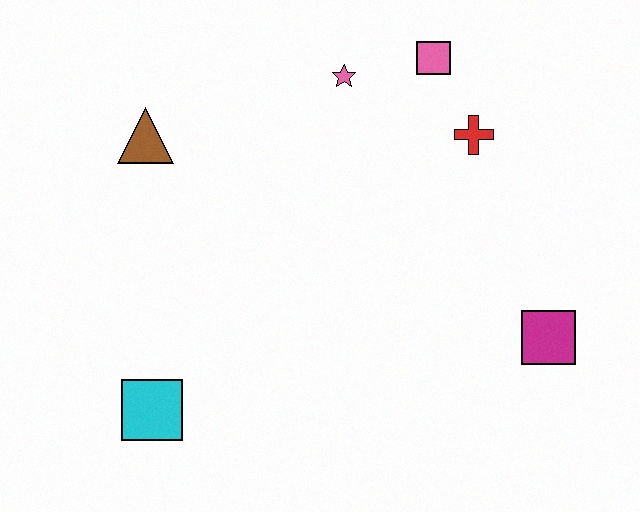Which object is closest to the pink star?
The pink square is closest to the pink star.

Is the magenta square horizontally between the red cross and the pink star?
No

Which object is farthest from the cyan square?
The pink square is farthest from the cyan square.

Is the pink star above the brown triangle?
Yes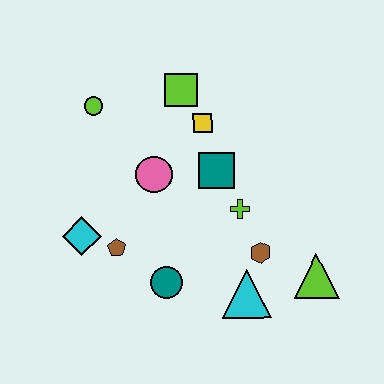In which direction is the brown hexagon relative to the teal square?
The brown hexagon is below the teal square.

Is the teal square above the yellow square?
No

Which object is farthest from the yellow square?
The lime triangle is farthest from the yellow square.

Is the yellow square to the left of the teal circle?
No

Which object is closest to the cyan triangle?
The brown hexagon is closest to the cyan triangle.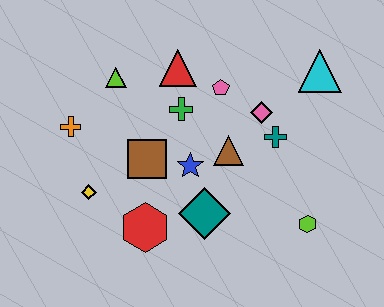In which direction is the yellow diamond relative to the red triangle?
The yellow diamond is below the red triangle.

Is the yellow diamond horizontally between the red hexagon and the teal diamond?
No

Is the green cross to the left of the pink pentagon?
Yes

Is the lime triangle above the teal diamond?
Yes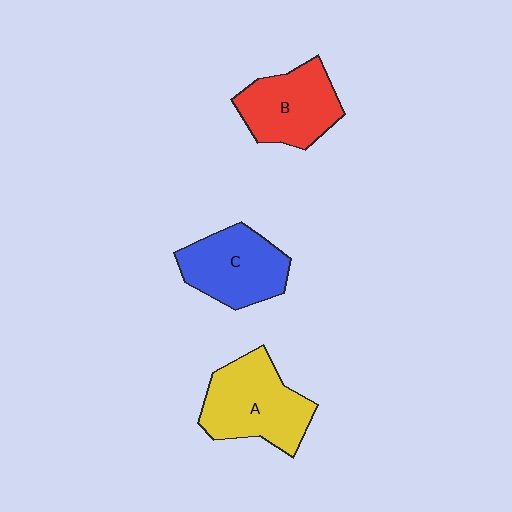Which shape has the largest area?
Shape A (yellow).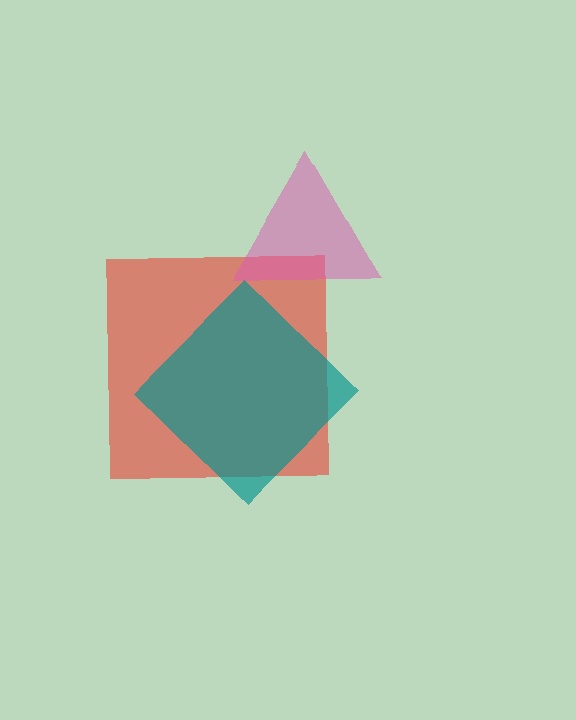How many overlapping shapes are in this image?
There are 3 overlapping shapes in the image.